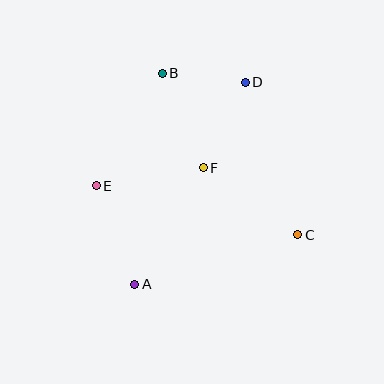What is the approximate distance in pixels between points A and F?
The distance between A and F is approximately 135 pixels.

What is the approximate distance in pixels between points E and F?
The distance between E and F is approximately 108 pixels.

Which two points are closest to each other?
Points B and D are closest to each other.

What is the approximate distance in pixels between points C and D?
The distance between C and D is approximately 161 pixels.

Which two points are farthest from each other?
Points A and D are farthest from each other.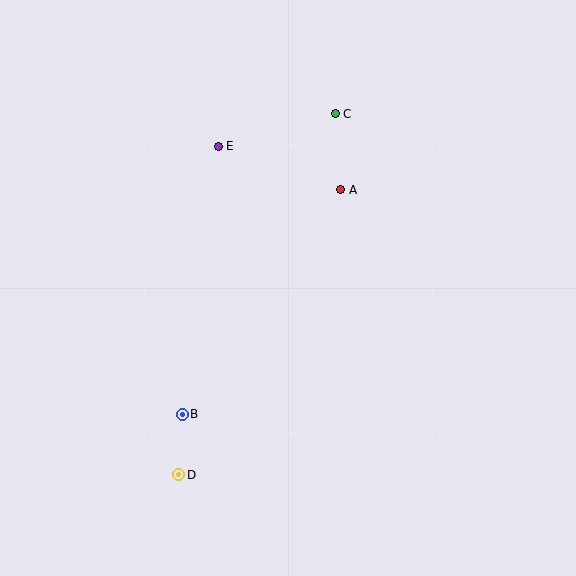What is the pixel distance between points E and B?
The distance between E and B is 270 pixels.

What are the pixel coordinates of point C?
Point C is at (335, 114).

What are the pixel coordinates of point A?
Point A is at (341, 190).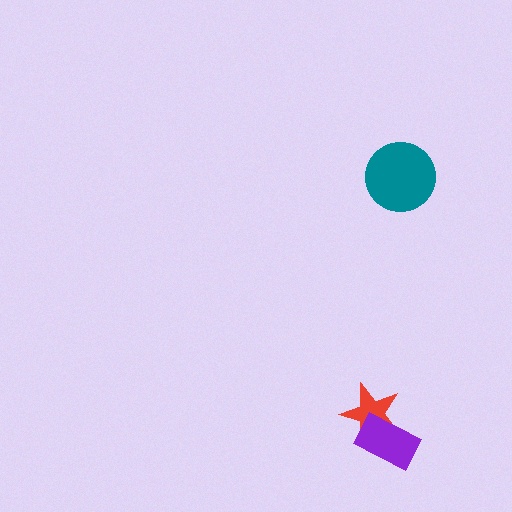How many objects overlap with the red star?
1 object overlaps with the red star.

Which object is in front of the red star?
The purple rectangle is in front of the red star.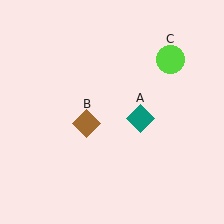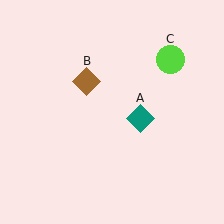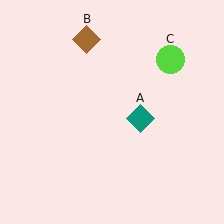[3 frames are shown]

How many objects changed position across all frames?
1 object changed position: brown diamond (object B).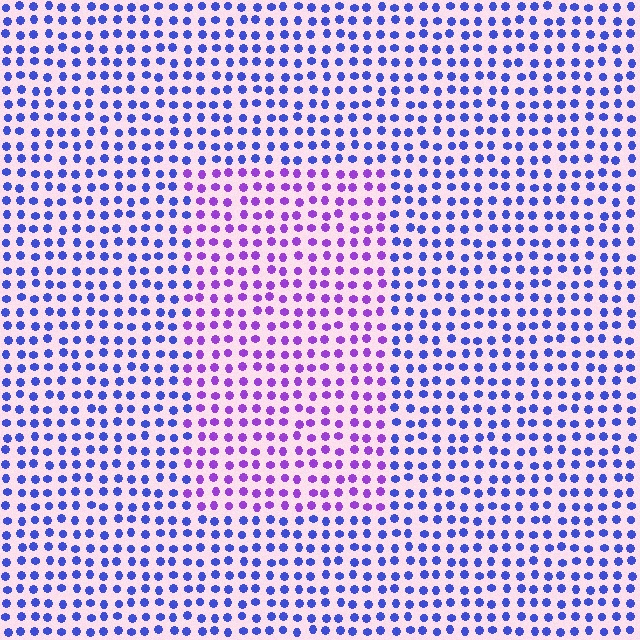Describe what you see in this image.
The image is filled with small blue elements in a uniform arrangement. A rectangle-shaped region is visible where the elements are tinted to a slightly different hue, forming a subtle color boundary.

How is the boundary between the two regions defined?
The boundary is defined purely by a slight shift in hue (about 43 degrees). Spacing, size, and orientation are identical on both sides.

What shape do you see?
I see a rectangle.